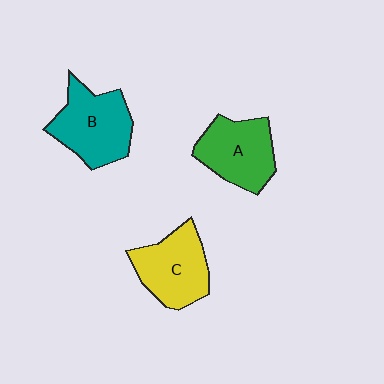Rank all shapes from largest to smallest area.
From largest to smallest: B (teal), C (yellow), A (green).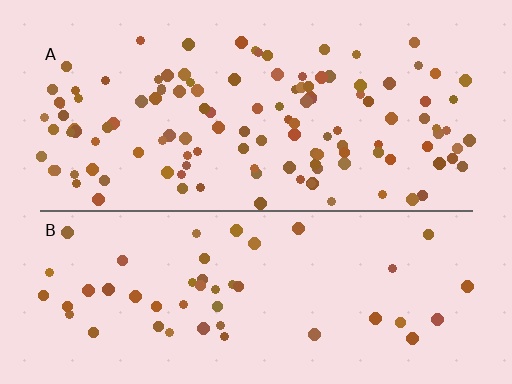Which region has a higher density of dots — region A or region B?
A (the top).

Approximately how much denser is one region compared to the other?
Approximately 2.5× — region A over region B.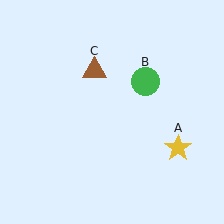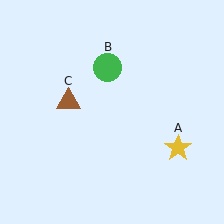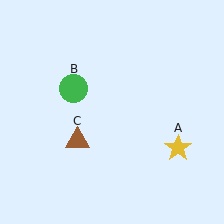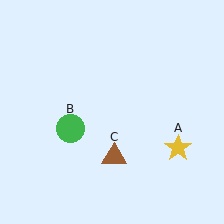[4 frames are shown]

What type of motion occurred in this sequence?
The green circle (object B), brown triangle (object C) rotated counterclockwise around the center of the scene.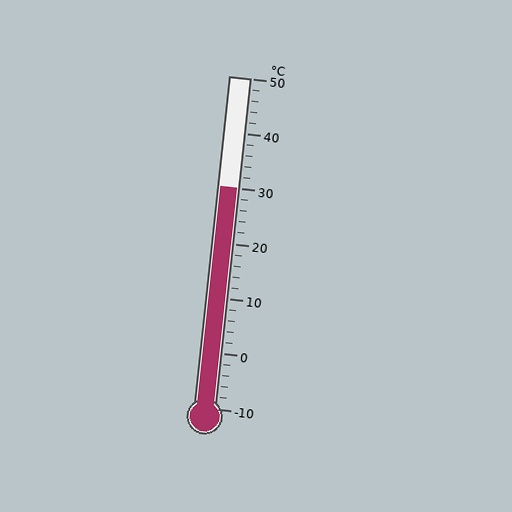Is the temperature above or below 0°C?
The temperature is above 0°C.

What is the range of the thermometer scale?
The thermometer scale ranges from -10°C to 50°C.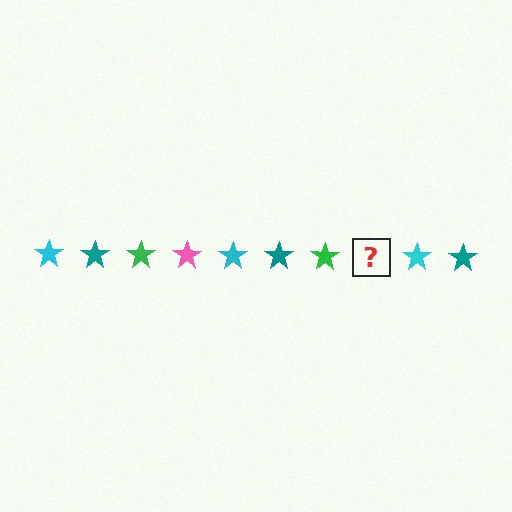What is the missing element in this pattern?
The missing element is a pink star.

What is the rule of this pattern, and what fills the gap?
The rule is that the pattern cycles through cyan, teal, green, pink stars. The gap should be filled with a pink star.